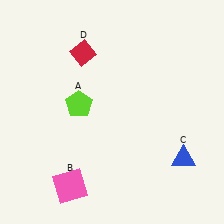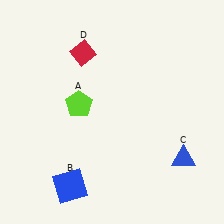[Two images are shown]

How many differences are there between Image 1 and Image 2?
There is 1 difference between the two images.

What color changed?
The square (B) changed from pink in Image 1 to blue in Image 2.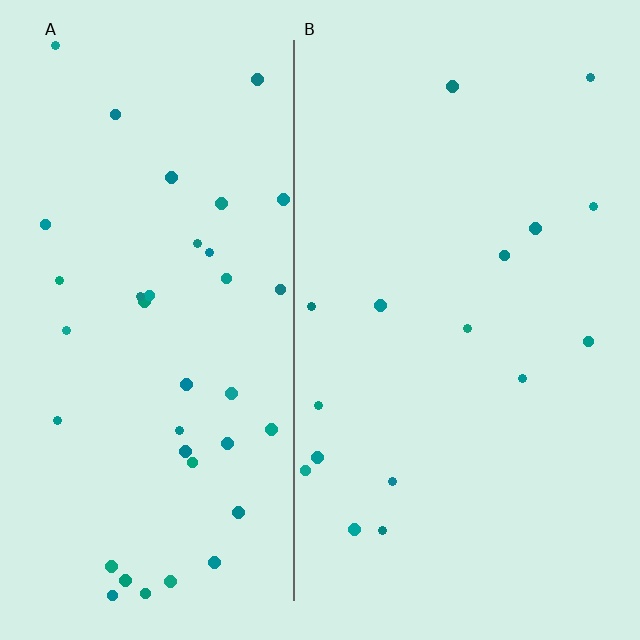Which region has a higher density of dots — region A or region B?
A (the left).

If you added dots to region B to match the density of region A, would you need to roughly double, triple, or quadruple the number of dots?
Approximately double.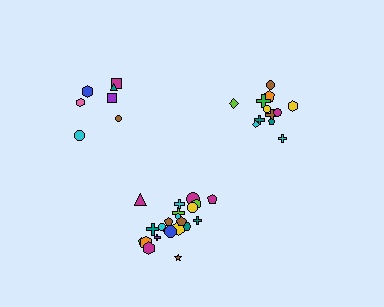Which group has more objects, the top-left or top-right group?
The top-right group.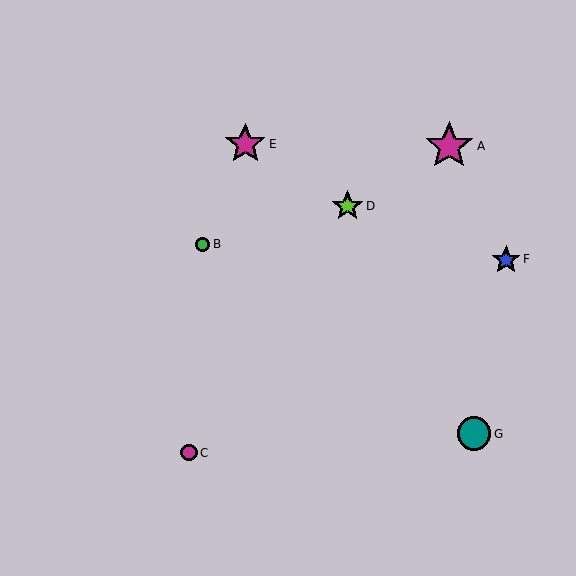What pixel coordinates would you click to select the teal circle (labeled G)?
Click at (474, 434) to select the teal circle G.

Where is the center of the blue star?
The center of the blue star is at (506, 260).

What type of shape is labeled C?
Shape C is a magenta circle.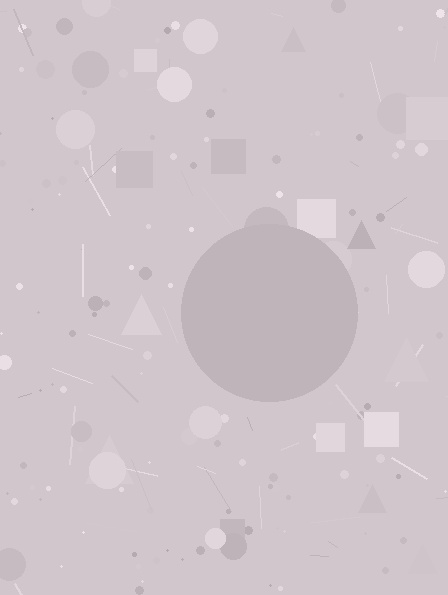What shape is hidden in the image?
A circle is hidden in the image.